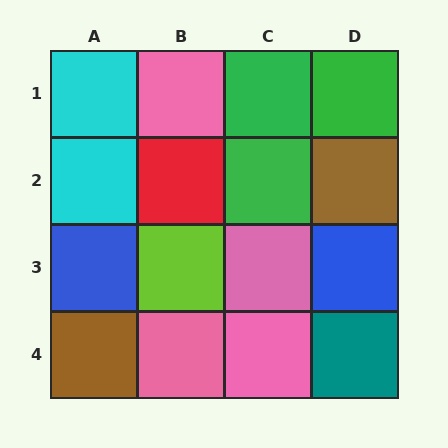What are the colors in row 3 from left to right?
Blue, lime, pink, blue.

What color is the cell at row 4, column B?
Pink.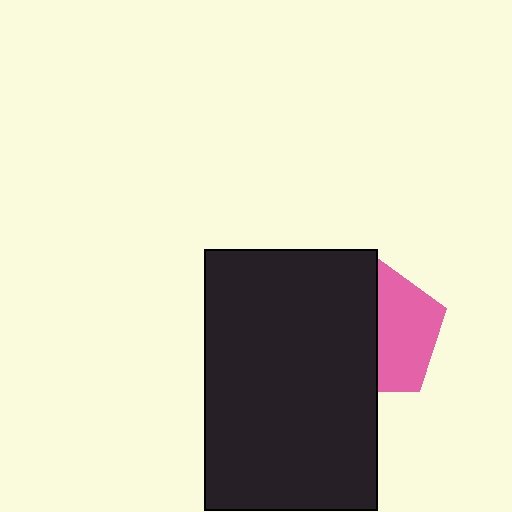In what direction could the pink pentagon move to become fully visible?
The pink pentagon could move right. That would shift it out from behind the black rectangle entirely.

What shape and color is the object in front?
The object in front is a black rectangle.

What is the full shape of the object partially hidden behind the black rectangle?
The partially hidden object is a pink pentagon.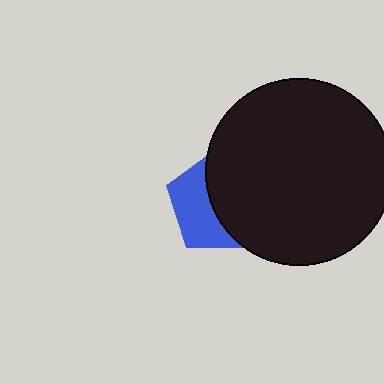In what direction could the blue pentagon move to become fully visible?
The blue pentagon could move left. That would shift it out from behind the black circle entirely.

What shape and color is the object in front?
The object in front is a black circle.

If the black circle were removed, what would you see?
You would see the complete blue pentagon.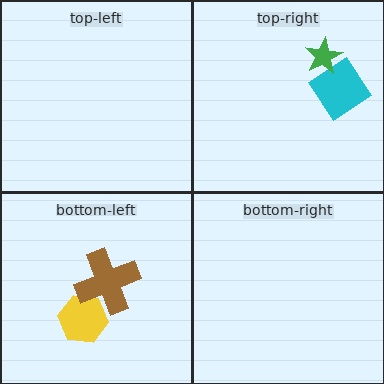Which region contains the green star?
The top-right region.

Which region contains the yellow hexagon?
The bottom-left region.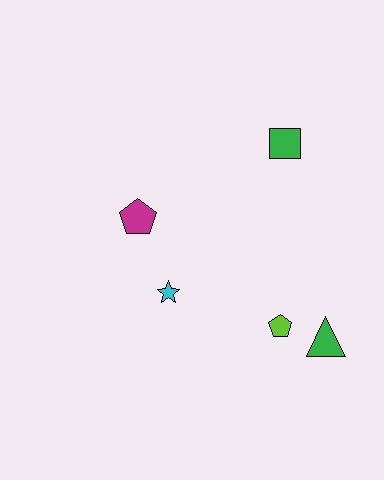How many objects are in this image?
There are 5 objects.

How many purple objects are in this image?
There are no purple objects.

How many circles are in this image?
There are no circles.